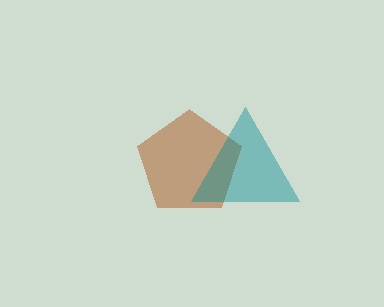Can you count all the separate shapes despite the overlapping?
Yes, there are 2 separate shapes.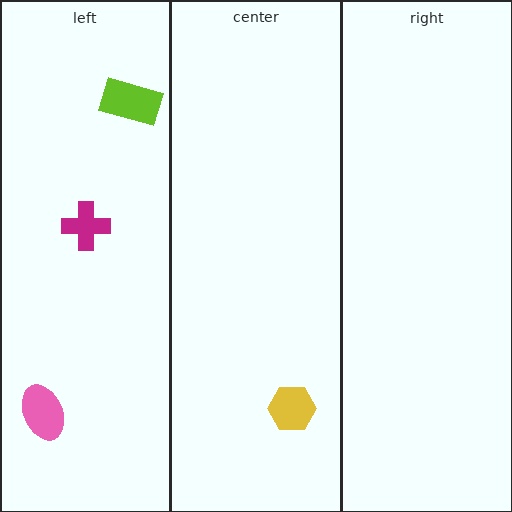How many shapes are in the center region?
1.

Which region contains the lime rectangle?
The left region.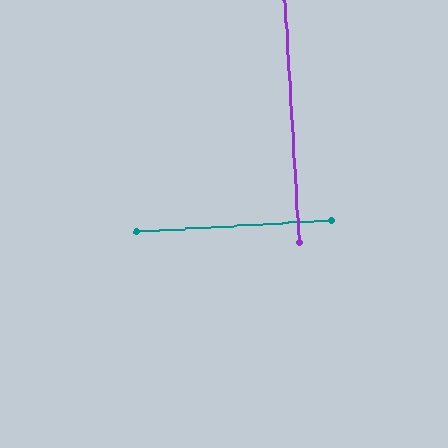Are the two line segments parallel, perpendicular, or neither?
Perpendicular — they meet at approximately 90°.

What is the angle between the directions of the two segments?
Approximately 90 degrees.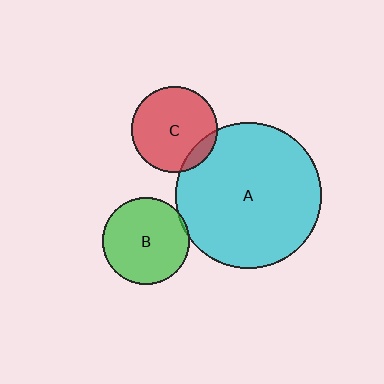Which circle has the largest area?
Circle A (cyan).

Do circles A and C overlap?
Yes.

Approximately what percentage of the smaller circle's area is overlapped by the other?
Approximately 10%.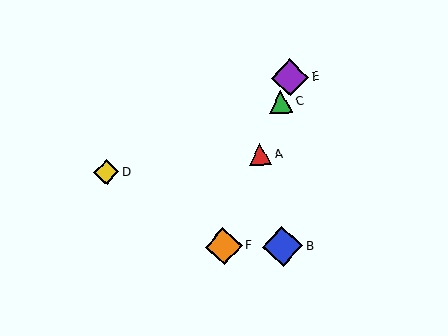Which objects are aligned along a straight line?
Objects A, C, E, F are aligned along a straight line.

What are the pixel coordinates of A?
Object A is at (260, 154).